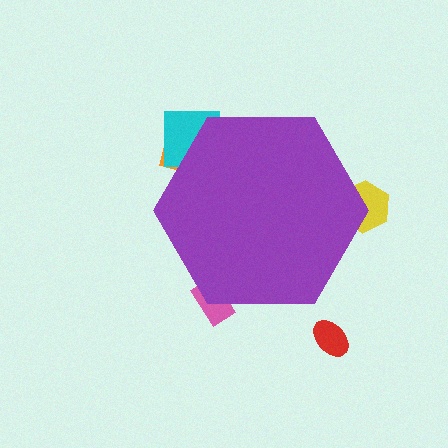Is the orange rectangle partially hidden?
Yes, the orange rectangle is partially hidden behind the purple hexagon.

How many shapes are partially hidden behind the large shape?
4 shapes are partially hidden.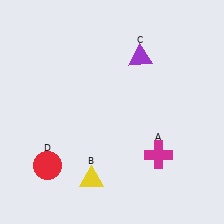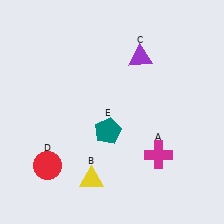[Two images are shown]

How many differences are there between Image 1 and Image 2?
There is 1 difference between the two images.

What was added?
A teal pentagon (E) was added in Image 2.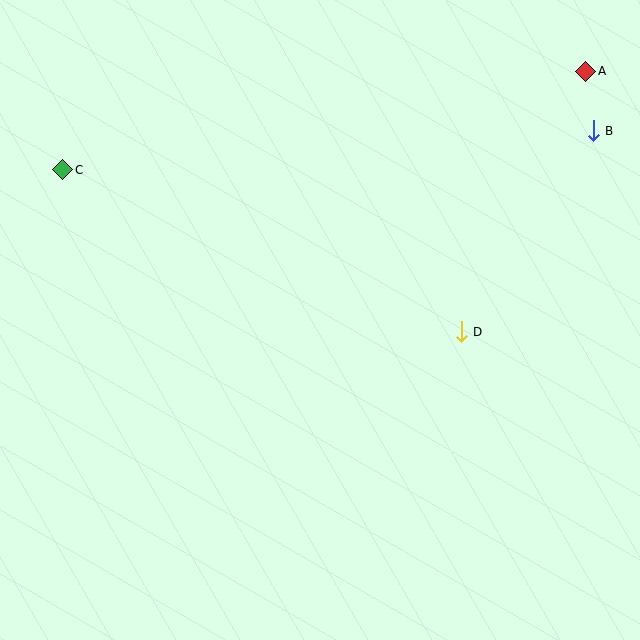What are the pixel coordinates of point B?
Point B is at (593, 131).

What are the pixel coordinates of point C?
Point C is at (63, 170).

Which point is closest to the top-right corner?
Point A is closest to the top-right corner.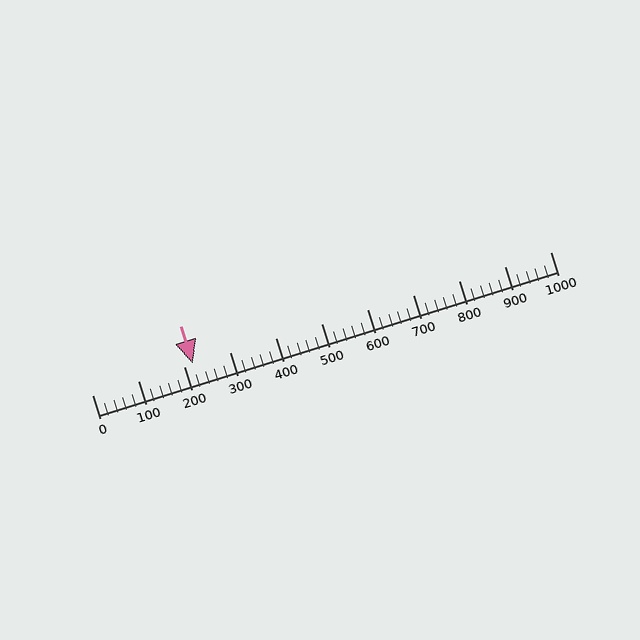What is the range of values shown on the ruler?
The ruler shows values from 0 to 1000.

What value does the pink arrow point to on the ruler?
The pink arrow points to approximately 220.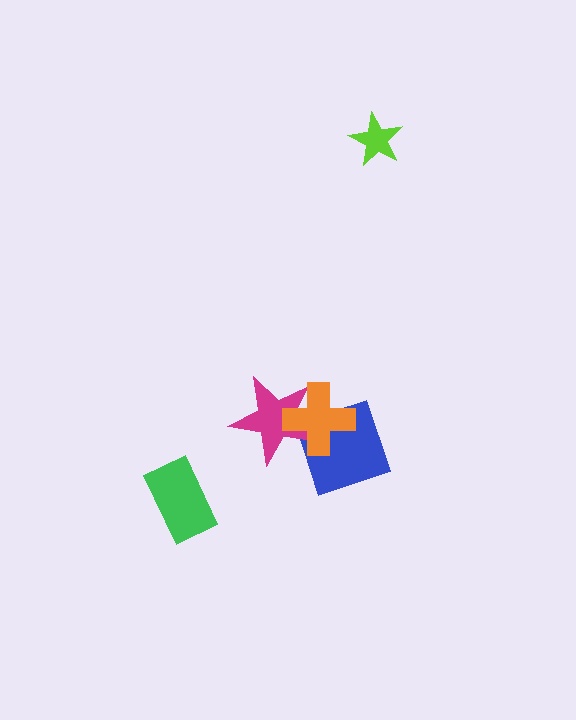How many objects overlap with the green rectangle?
0 objects overlap with the green rectangle.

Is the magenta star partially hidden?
Yes, it is partially covered by another shape.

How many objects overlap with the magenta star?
2 objects overlap with the magenta star.